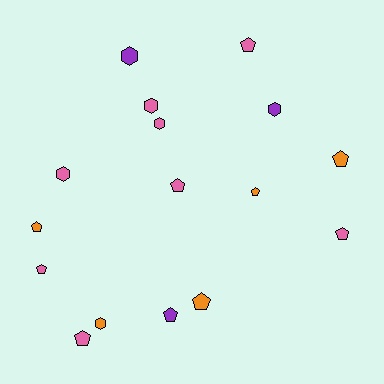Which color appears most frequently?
Pink, with 8 objects.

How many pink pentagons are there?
There are 5 pink pentagons.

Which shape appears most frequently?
Pentagon, with 10 objects.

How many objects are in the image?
There are 16 objects.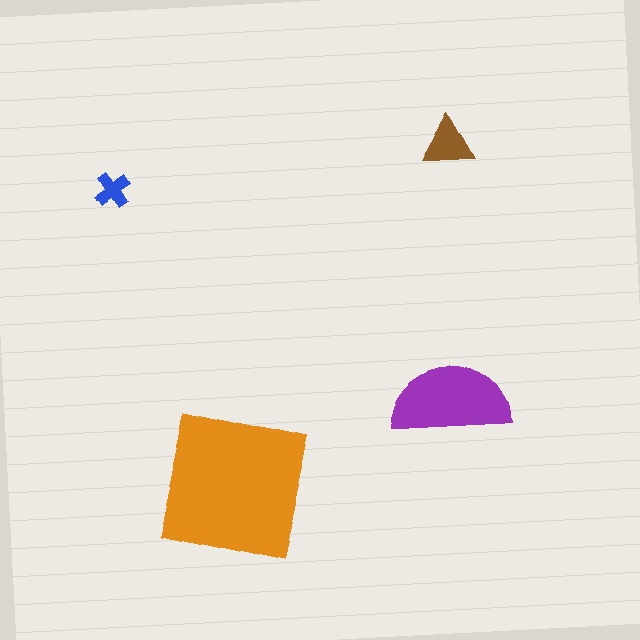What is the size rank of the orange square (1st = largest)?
1st.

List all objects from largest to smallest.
The orange square, the purple semicircle, the brown triangle, the blue cross.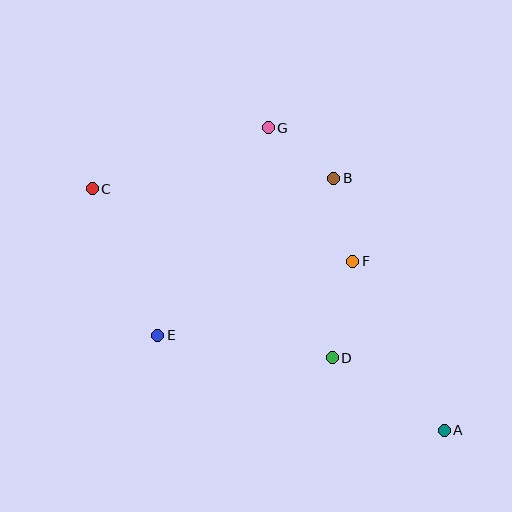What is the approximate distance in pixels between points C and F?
The distance between C and F is approximately 271 pixels.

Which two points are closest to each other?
Points B and G are closest to each other.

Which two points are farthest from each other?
Points A and C are farthest from each other.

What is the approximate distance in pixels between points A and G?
The distance between A and G is approximately 350 pixels.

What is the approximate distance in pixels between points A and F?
The distance between A and F is approximately 192 pixels.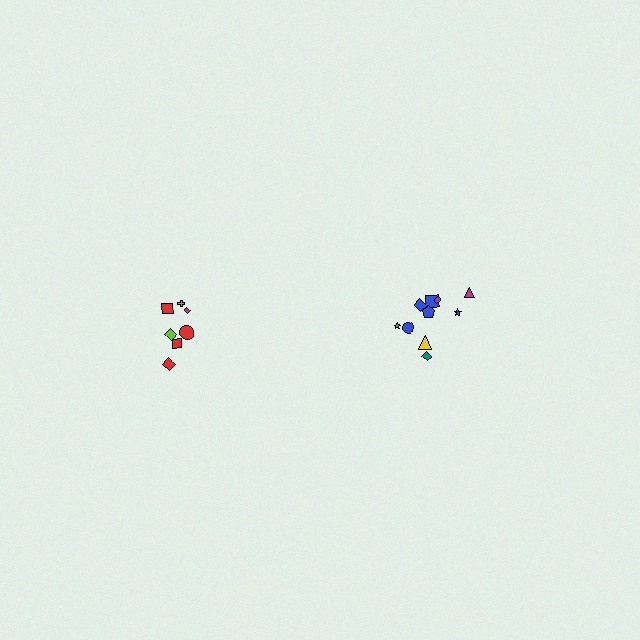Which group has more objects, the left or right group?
The right group.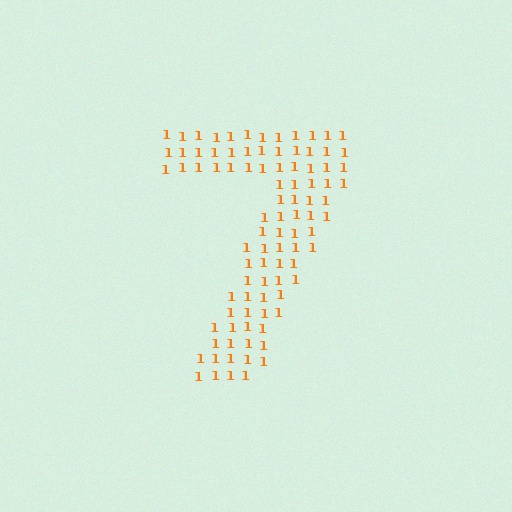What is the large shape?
The large shape is the digit 7.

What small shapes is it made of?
It is made of small digit 1's.